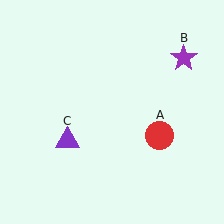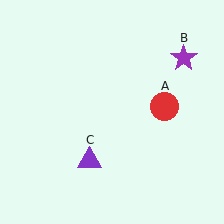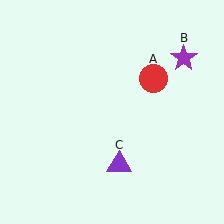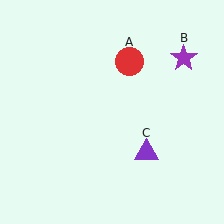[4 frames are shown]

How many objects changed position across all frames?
2 objects changed position: red circle (object A), purple triangle (object C).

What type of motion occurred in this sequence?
The red circle (object A), purple triangle (object C) rotated counterclockwise around the center of the scene.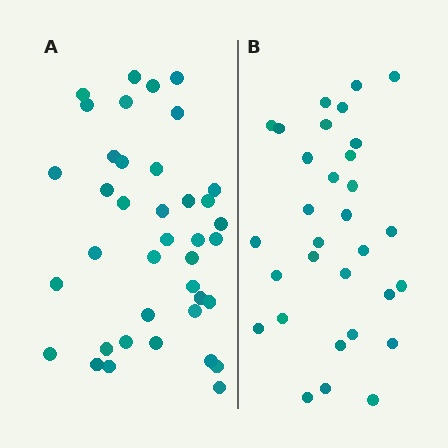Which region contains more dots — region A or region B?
Region A (the left region) has more dots.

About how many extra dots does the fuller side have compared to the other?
Region A has roughly 8 or so more dots than region B.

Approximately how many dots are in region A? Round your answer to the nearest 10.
About 40 dots. (The exact count is 39, which rounds to 40.)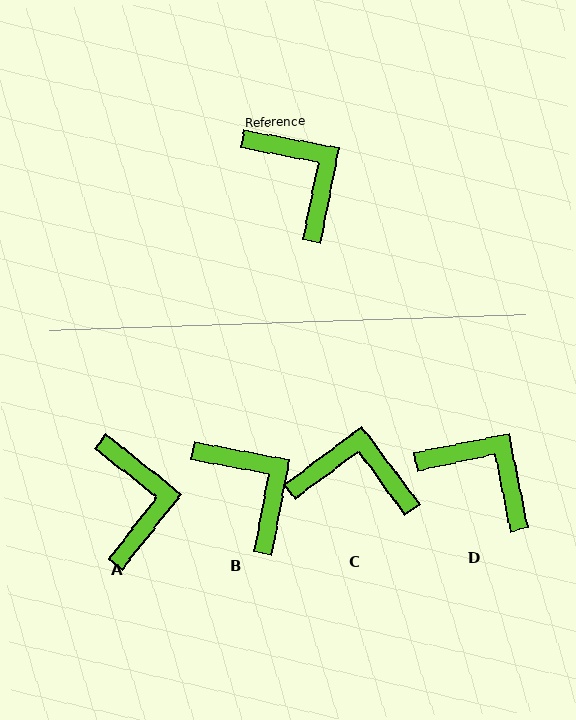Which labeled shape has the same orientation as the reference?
B.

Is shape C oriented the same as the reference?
No, it is off by about 47 degrees.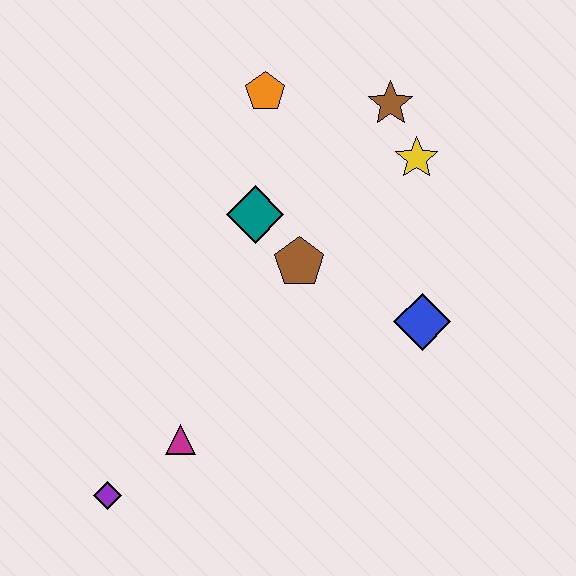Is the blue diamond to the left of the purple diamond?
No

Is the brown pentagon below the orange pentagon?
Yes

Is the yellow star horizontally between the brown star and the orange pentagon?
No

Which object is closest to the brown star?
The yellow star is closest to the brown star.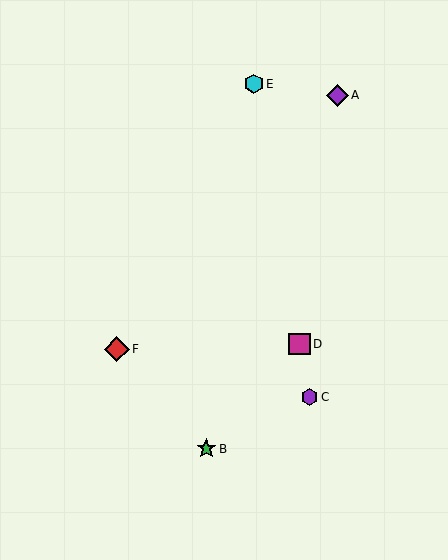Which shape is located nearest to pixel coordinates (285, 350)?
The magenta square (labeled D) at (300, 344) is nearest to that location.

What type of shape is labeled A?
Shape A is a purple diamond.